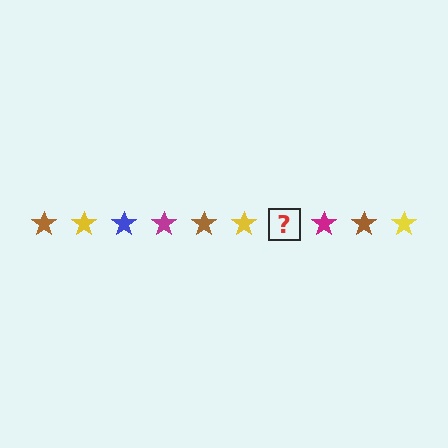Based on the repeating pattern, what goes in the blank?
The blank should be a blue star.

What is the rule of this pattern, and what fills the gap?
The rule is that the pattern cycles through brown, yellow, blue, magenta stars. The gap should be filled with a blue star.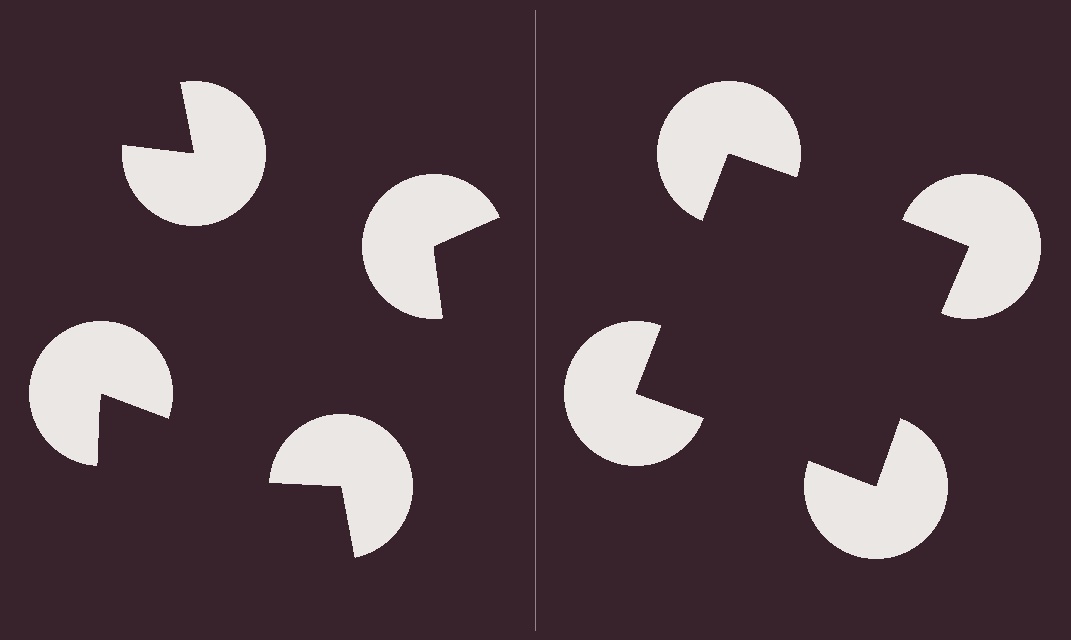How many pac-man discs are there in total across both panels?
8 — 4 on each side.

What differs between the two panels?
The pac-man discs are positioned identically on both sides; only the wedge orientations differ. On the right they align to a square; on the left they are misaligned.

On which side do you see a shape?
An illusory square appears on the right side. On the left side the wedge cuts are rotated, so no coherent shape forms.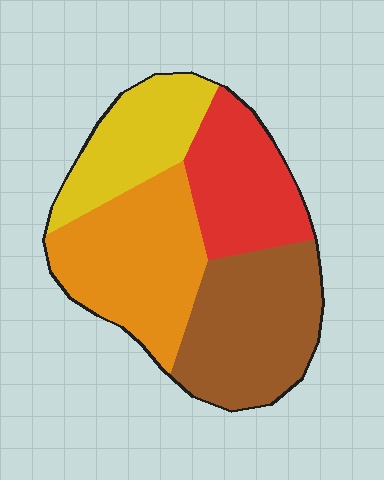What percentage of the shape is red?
Red takes up between a sixth and a third of the shape.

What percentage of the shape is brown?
Brown takes up about one third (1/3) of the shape.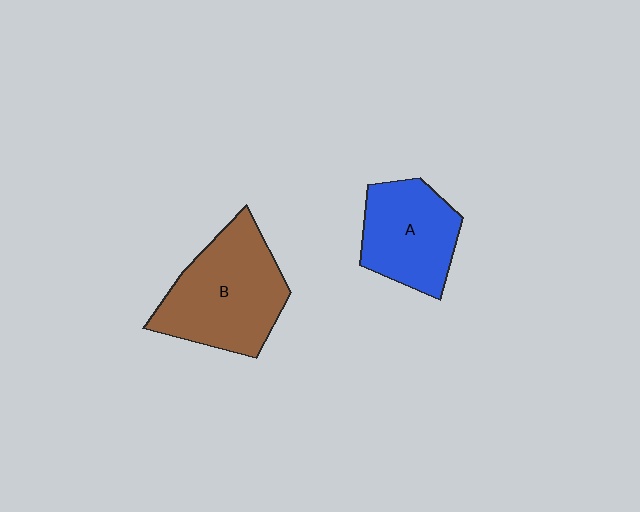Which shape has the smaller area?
Shape A (blue).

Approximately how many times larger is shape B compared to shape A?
Approximately 1.4 times.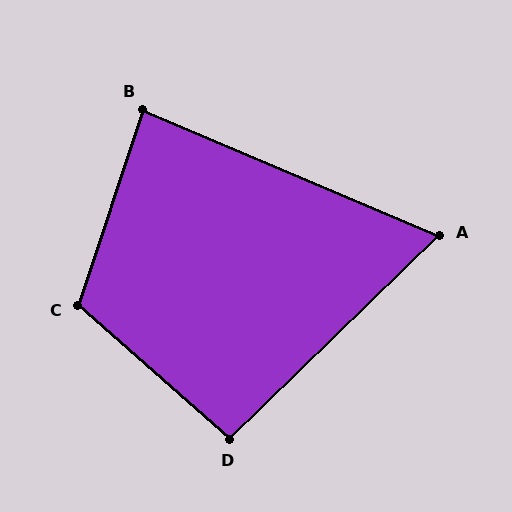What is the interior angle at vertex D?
Approximately 94 degrees (approximately right).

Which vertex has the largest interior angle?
C, at approximately 113 degrees.